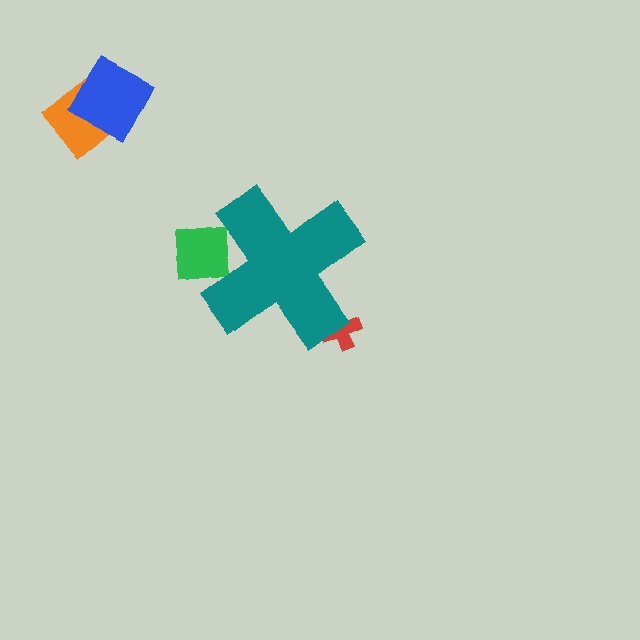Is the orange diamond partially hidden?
No, the orange diamond is fully visible.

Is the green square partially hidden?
Yes, the green square is partially hidden behind the teal cross.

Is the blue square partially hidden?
No, the blue square is fully visible.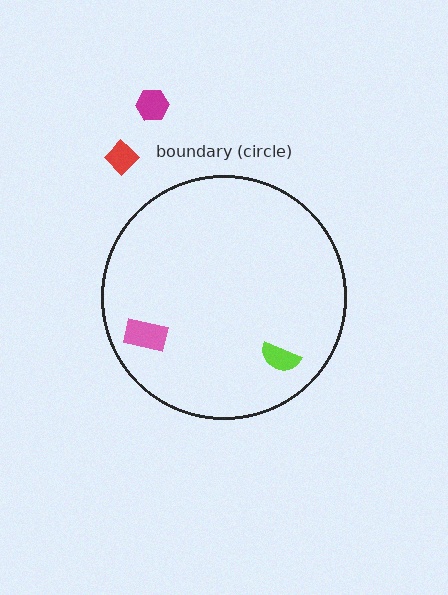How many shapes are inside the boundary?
2 inside, 2 outside.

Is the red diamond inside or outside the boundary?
Outside.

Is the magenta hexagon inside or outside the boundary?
Outside.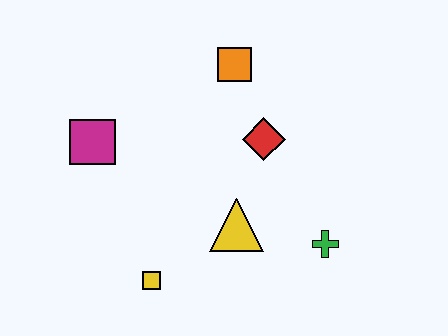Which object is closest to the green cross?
The yellow triangle is closest to the green cross.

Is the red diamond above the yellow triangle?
Yes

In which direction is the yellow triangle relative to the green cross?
The yellow triangle is to the left of the green cross.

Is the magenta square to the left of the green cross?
Yes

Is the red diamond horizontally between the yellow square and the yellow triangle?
No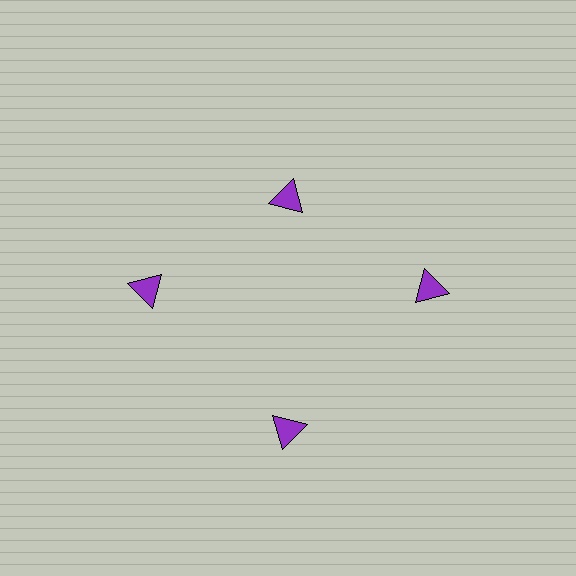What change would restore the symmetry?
The symmetry would be restored by moving it outward, back onto the ring so that all 4 triangles sit at equal angles and equal distance from the center.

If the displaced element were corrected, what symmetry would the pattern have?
It would have 4-fold rotational symmetry — the pattern would map onto itself every 90 degrees.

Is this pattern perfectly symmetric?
No. The 4 purple triangles are arranged in a ring, but one element near the 12 o'clock position is pulled inward toward the center, breaking the 4-fold rotational symmetry.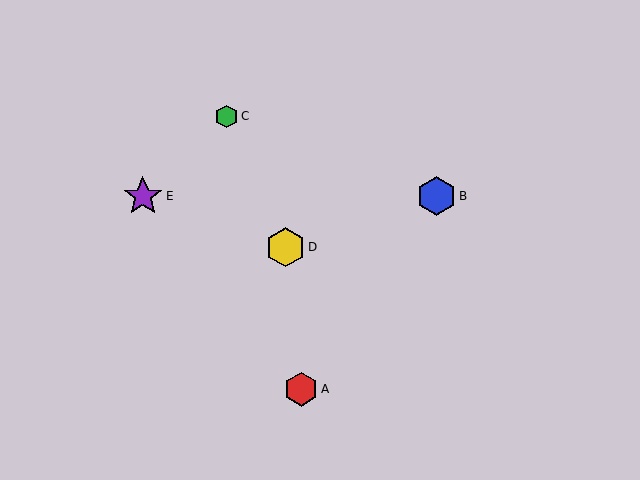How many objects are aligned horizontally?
2 objects (B, E) are aligned horizontally.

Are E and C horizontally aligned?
No, E is at y≈196 and C is at y≈116.